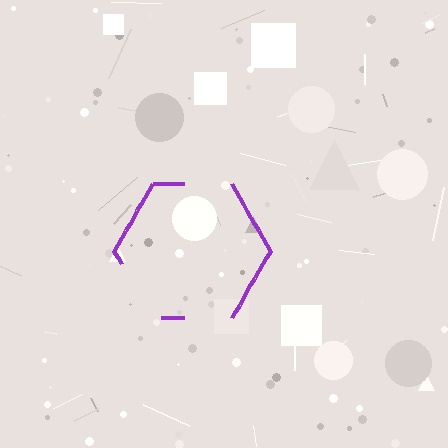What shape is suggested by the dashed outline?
The dashed outline suggests a hexagon.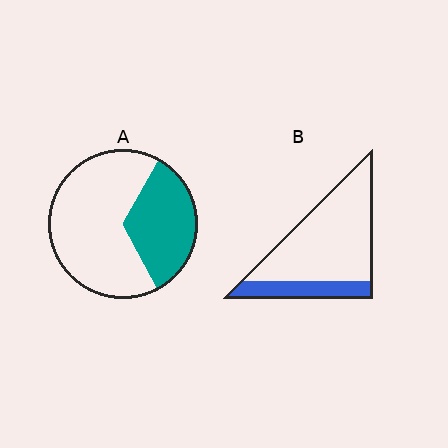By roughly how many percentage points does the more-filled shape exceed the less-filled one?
By roughly 10 percentage points (A over B).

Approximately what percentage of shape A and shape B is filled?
A is approximately 35% and B is approximately 20%.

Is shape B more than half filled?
No.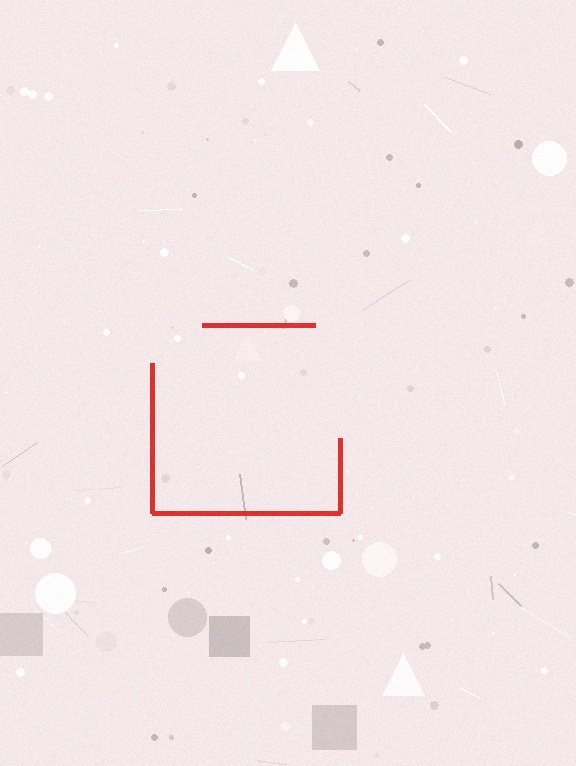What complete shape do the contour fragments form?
The contour fragments form a square.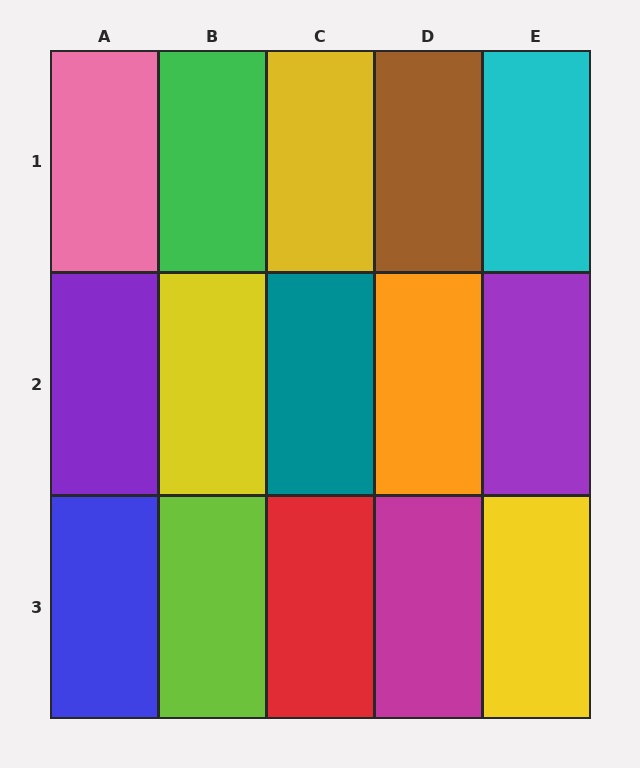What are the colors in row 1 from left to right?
Pink, green, yellow, brown, cyan.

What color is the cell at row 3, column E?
Yellow.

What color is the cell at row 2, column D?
Orange.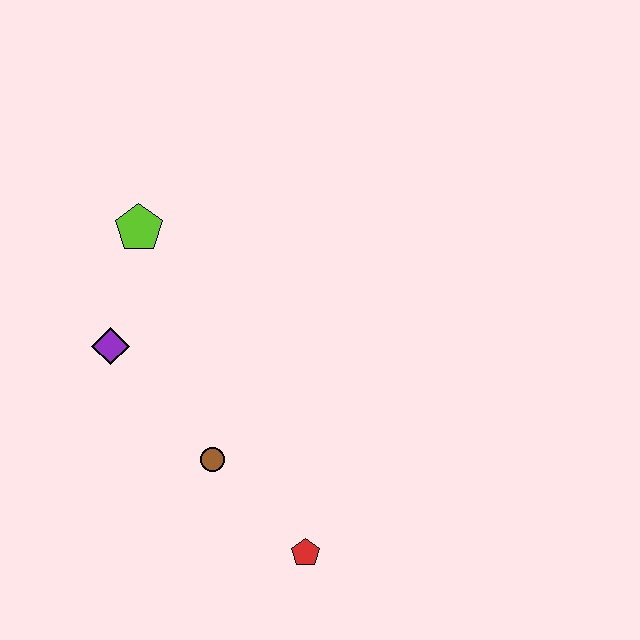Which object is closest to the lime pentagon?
The purple diamond is closest to the lime pentagon.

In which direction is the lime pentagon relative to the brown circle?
The lime pentagon is above the brown circle.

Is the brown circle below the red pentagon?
No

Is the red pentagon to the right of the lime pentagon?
Yes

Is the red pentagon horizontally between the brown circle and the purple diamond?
No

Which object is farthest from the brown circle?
The lime pentagon is farthest from the brown circle.